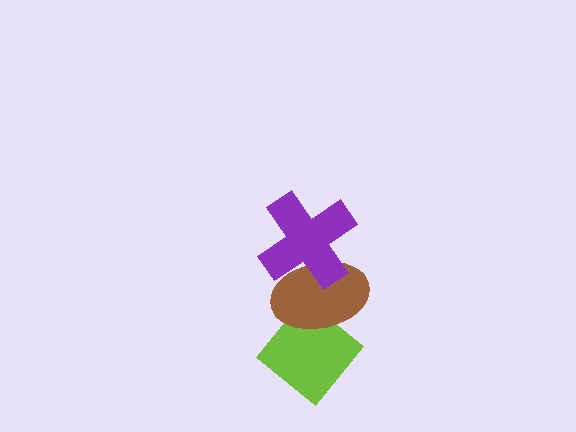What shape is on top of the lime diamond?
The brown ellipse is on top of the lime diamond.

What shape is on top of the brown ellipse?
The purple cross is on top of the brown ellipse.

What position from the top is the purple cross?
The purple cross is 1st from the top.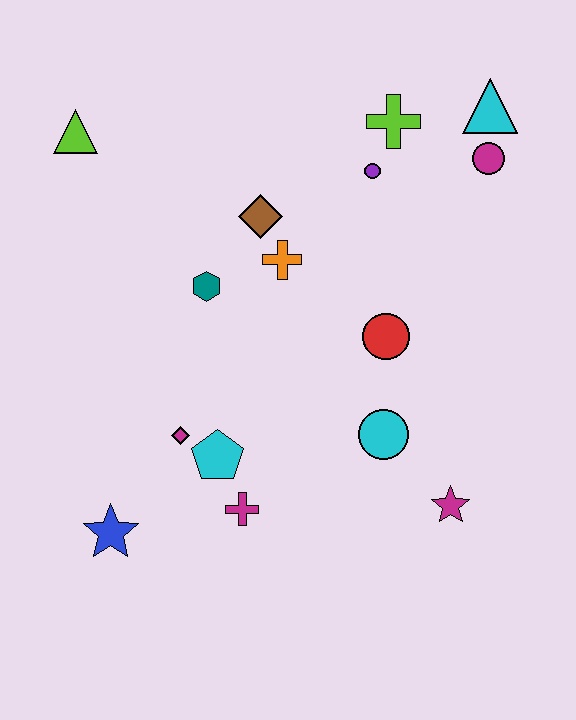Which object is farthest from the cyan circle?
The lime triangle is farthest from the cyan circle.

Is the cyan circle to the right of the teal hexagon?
Yes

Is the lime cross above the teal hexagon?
Yes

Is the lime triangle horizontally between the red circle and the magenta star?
No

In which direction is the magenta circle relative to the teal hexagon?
The magenta circle is to the right of the teal hexagon.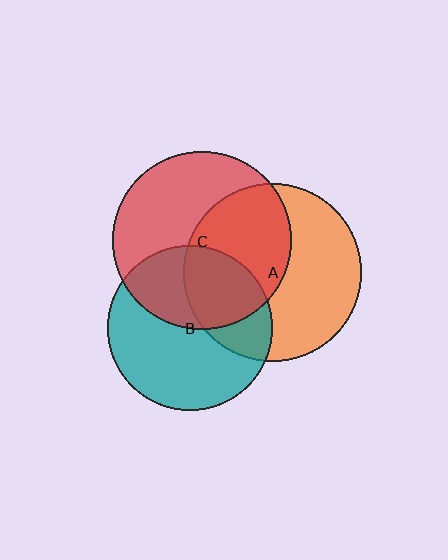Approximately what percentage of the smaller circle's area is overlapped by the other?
Approximately 35%.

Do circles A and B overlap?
Yes.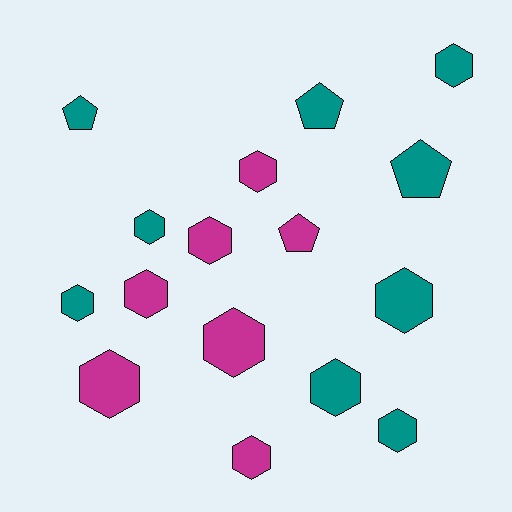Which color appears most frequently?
Teal, with 9 objects.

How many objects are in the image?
There are 16 objects.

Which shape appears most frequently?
Hexagon, with 12 objects.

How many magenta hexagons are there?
There are 6 magenta hexagons.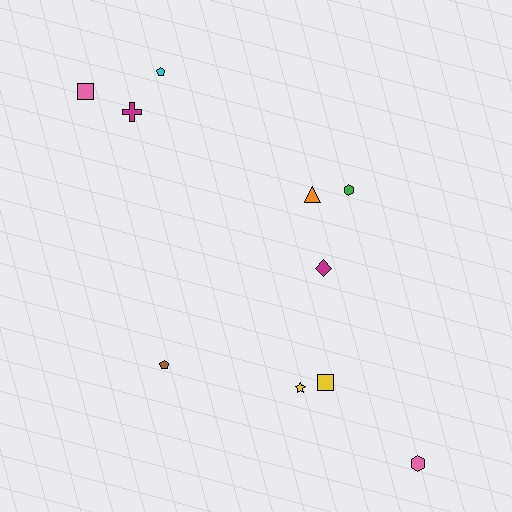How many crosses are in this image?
There is 1 cross.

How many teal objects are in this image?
There are no teal objects.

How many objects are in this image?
There are 10 objects.